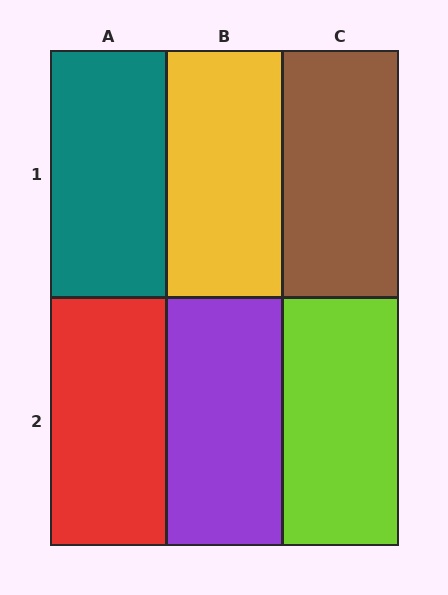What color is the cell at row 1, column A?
Teal.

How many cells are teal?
1 cell is teal.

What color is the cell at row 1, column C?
Brown.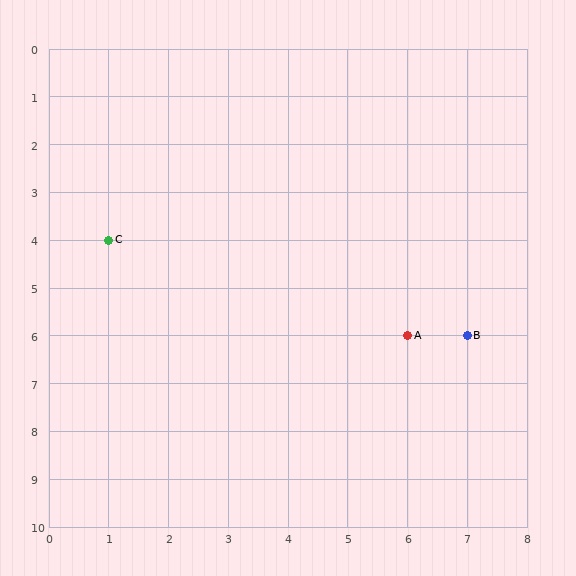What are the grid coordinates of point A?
Point A is at grid coordinates (6, 6).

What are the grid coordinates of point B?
Point B is at grid coordinates (7, 6).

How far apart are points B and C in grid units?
Points B and C are 6 columns and 2 rows apart (about 6.3 grid units diagonally).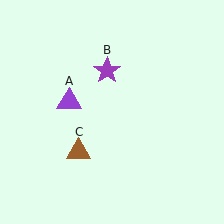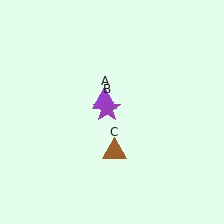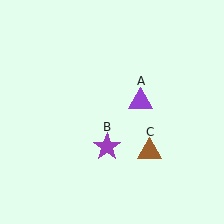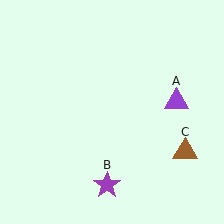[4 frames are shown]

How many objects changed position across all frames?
3 objects changed position: purple triangle (object A), purple star (object B), brown triangle (object C).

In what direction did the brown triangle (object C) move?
The brown triangle (object C) moved right.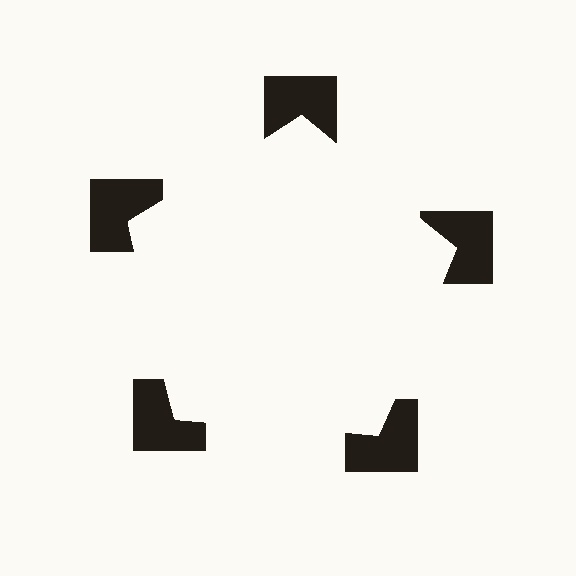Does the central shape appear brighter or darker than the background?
It typically appears slightly brighter than the background, even though no actual brightness change is drawn.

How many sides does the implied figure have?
5 sides.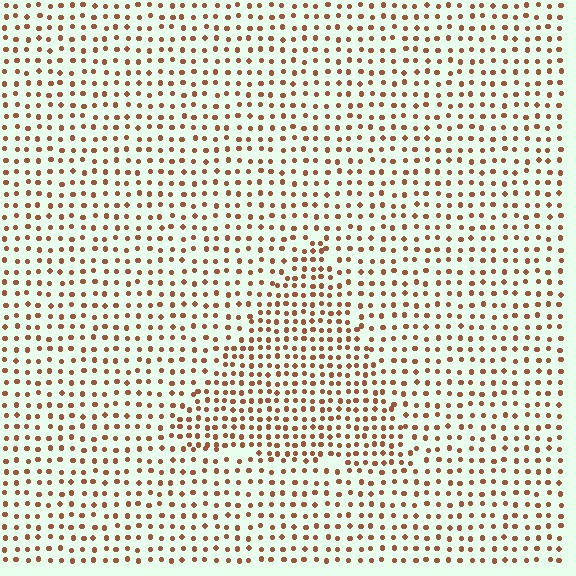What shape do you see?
I see a triangle.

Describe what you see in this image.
The image contains small brown elements arranged at two different densities. A triangle-shaped region is visible where the elements are more densely packed than the surrounding area.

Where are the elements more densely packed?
The elements are more densely packed inside the triangle boundary.